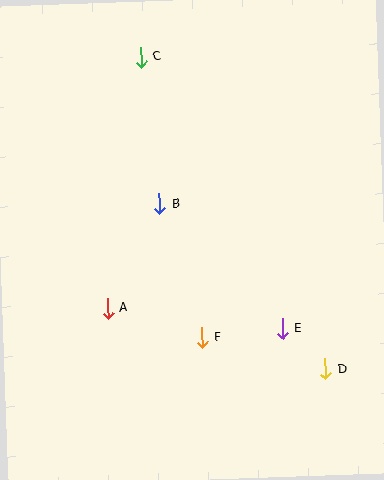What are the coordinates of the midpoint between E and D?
The midpoint between E and D is at (304, 349).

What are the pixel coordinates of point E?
Point E is at (282, 329).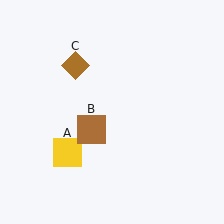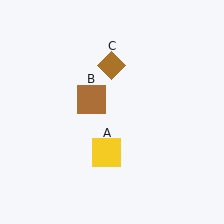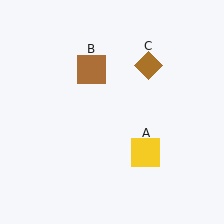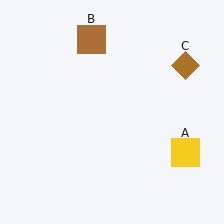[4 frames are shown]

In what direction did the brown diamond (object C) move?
The brown diamond (object C) moved right.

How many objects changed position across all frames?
3 objects changed position: yellow square (object A), brown square (object B), brown diamond (object C).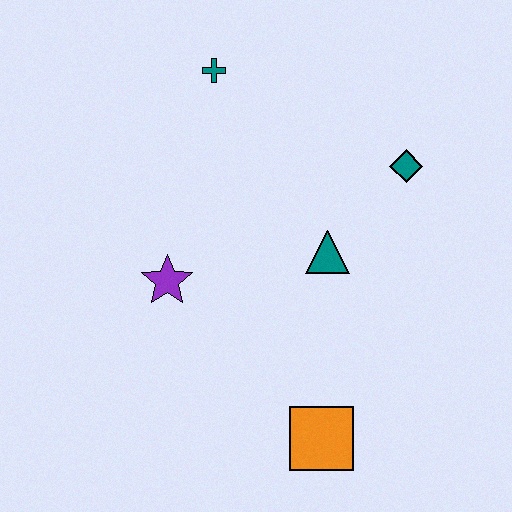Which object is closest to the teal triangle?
The teal diamond is closest to the teal triangle.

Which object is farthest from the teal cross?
The orange square is farthest from the teal cross.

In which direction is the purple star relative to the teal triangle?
The purple star is to the left of the teal triangle.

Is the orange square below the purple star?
Yes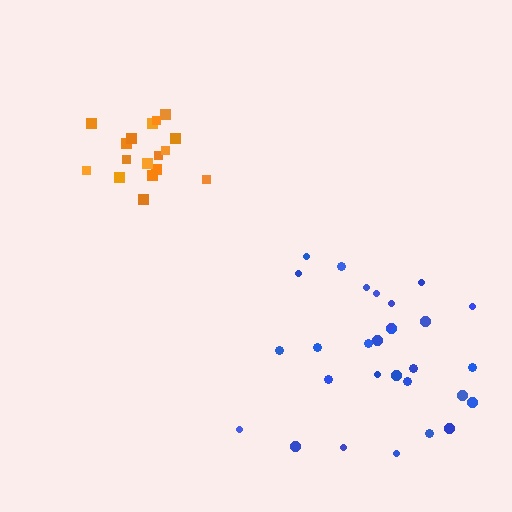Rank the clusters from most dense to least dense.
orange, blue.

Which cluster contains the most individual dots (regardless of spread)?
Blue (29).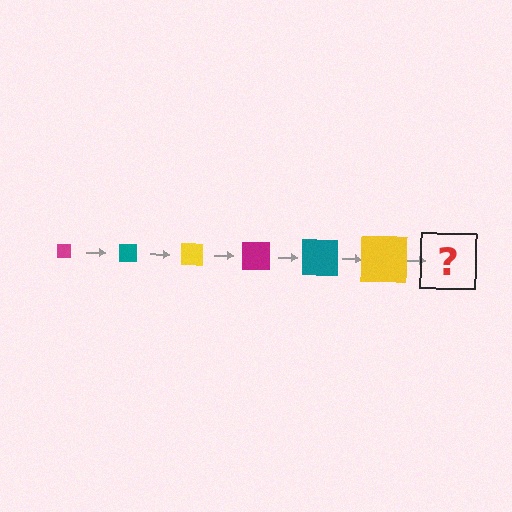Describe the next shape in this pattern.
It should be a magenta square, larger than the previous one.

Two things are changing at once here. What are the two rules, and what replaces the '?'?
The two rules are that the square grows larger each step and the color cycles through magenta, teal, and yellow. The '?' should be a magenta square, larger than the previous one.